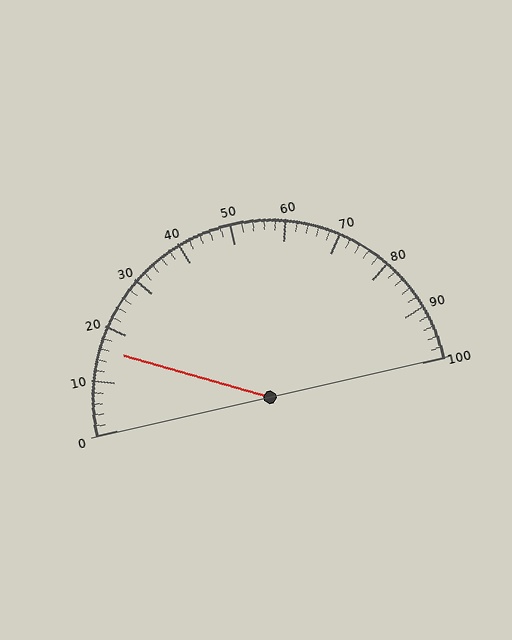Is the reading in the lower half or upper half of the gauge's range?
The reading is in the lower half of the range (0 to 100).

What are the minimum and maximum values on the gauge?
The gauge ranges from 0 to 100.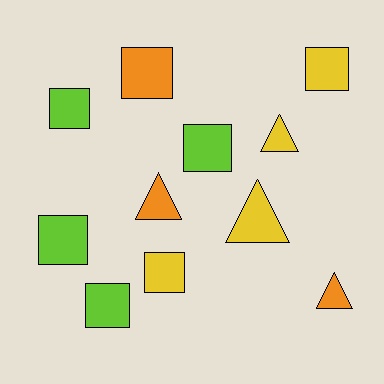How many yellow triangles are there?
There are 2 yellow triangles.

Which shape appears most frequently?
Square, with 7 objects.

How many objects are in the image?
There are 11 objects.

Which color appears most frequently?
Yellow, with 4 objects.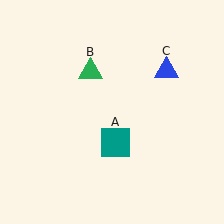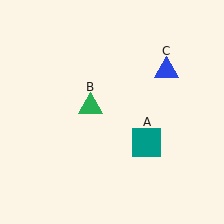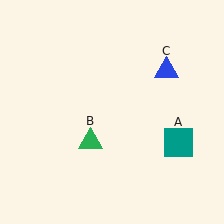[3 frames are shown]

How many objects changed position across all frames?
2 objects changed position: teal square (object A), green triangle (object B).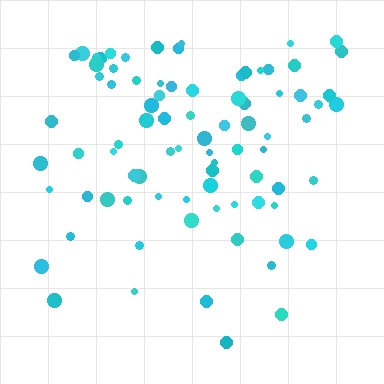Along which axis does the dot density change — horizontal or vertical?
Vertical.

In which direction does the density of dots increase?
From bottom to top, with the top side densest.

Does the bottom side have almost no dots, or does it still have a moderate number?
Still a moderate number, just noticeably fewer than the top.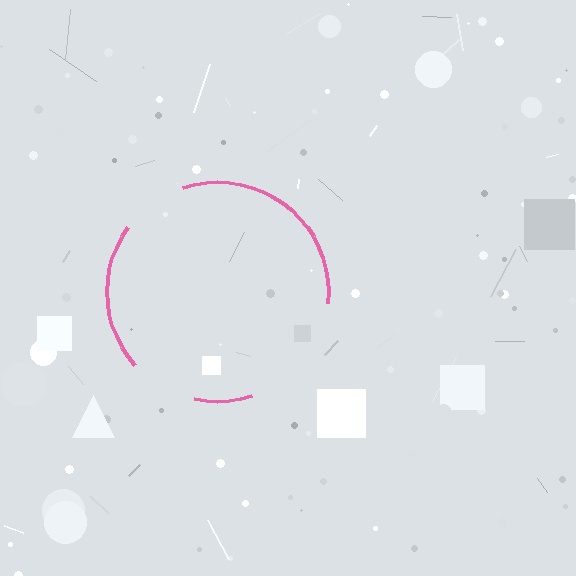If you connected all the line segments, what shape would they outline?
They would outline a circle.